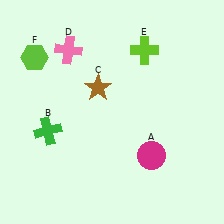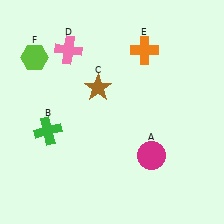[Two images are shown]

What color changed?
The cross (E) changed from lime in Image 1 to orange in Image 2.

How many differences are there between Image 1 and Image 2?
There is 1 difference between the two images.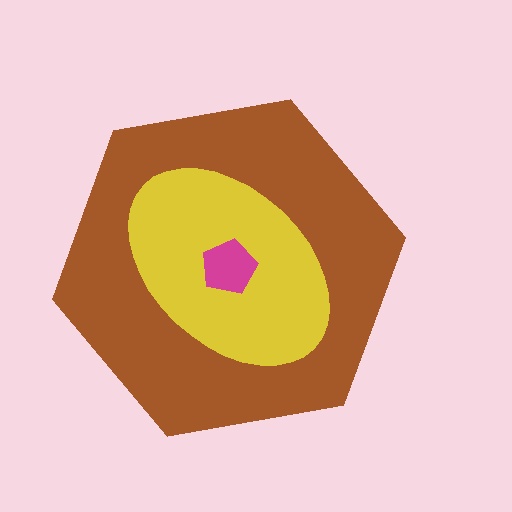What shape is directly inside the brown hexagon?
The yellow ellipse.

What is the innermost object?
The magenta pentagon.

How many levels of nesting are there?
3.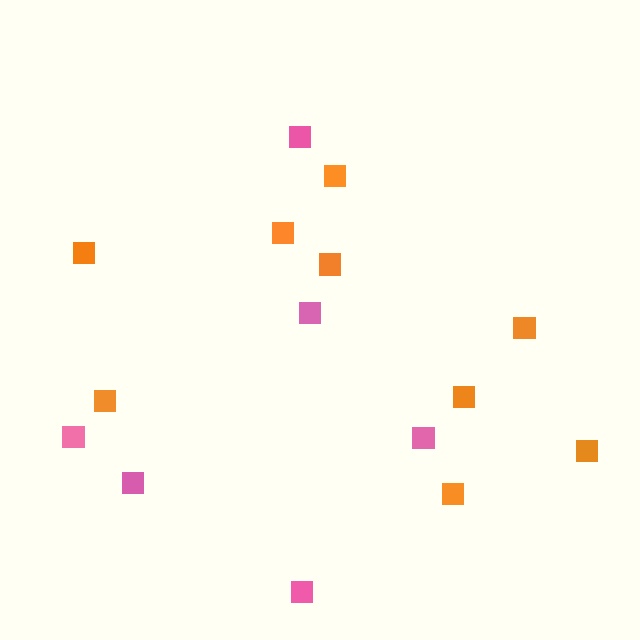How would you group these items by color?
There are 2 groups: one group of orange squares (9) and one group of pink squares (6).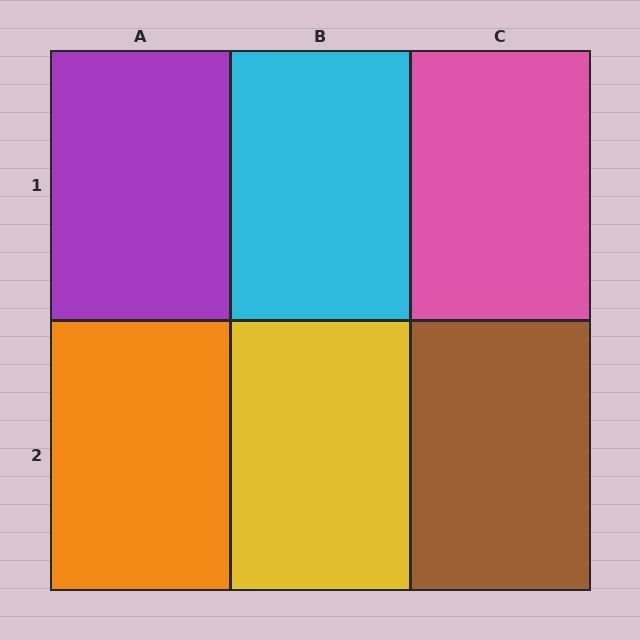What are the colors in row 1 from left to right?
Purple, cyan, pink.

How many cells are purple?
1 cell is purple.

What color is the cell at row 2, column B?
Yellow.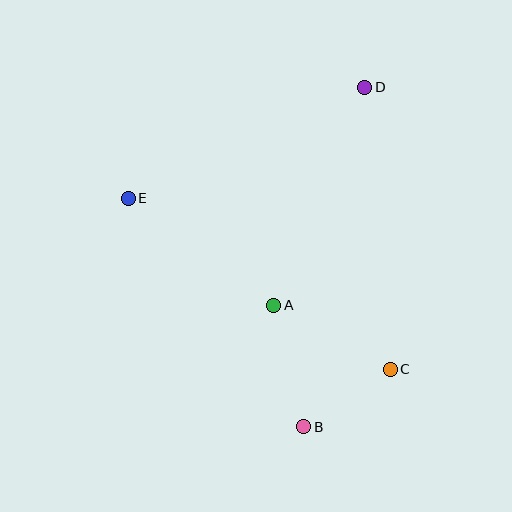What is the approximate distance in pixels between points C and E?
The distance between C and E is approximately 313 pixels.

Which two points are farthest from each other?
Points B and D are farthest from each other.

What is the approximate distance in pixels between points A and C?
The distance between A and C is approximately 133 pixels.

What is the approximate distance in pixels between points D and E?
The distance between D and E is approximately 261 pixels.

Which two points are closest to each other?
Points B and C are closest to each other.